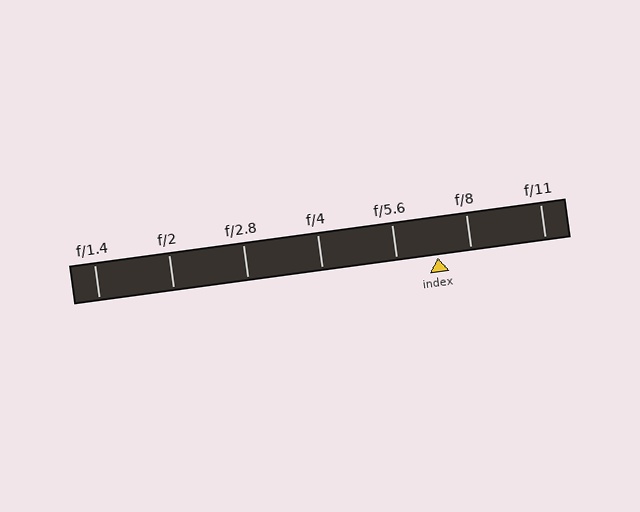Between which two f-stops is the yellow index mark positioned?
The index mark is between f/5.6 and f/8.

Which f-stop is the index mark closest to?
The index mark is closest to f/8.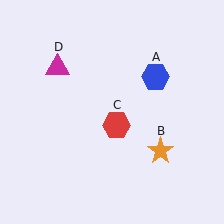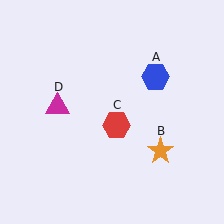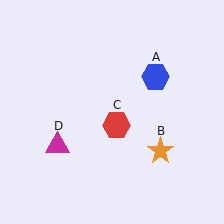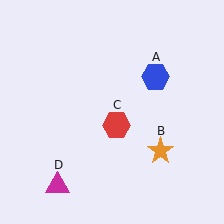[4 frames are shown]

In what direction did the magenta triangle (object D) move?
The magenta triangle (object D) moved down.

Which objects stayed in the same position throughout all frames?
Blue hexagon (object A) and orange star (object B) and red hexagon (object C) remained stationary.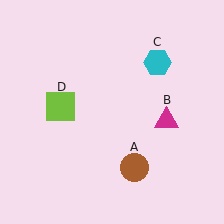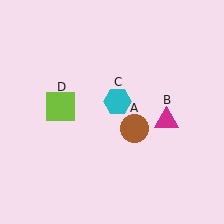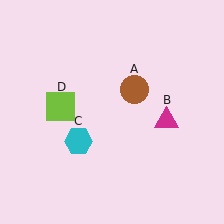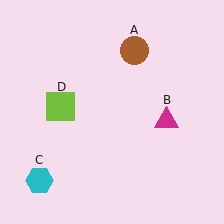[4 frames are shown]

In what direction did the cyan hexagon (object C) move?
The cyan hexagon (object C) moved down and to the left.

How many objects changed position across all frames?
2 objects changed position: brown circle (object A), cyan hexagon (object C).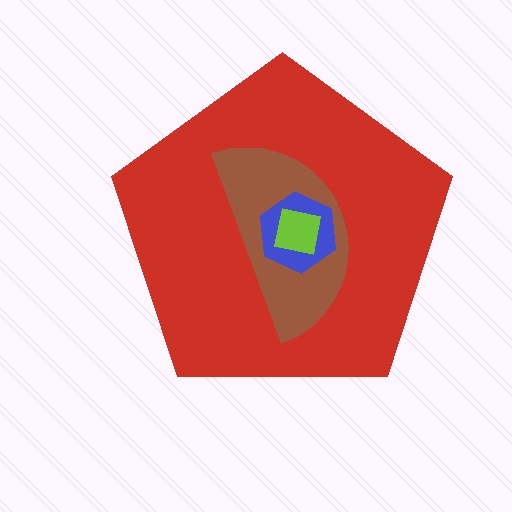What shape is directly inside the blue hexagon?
The lime square.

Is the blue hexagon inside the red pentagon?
Yes.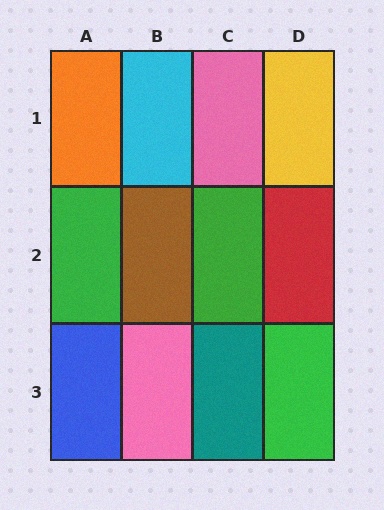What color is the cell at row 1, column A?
Orange.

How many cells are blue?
1 cell is blue.